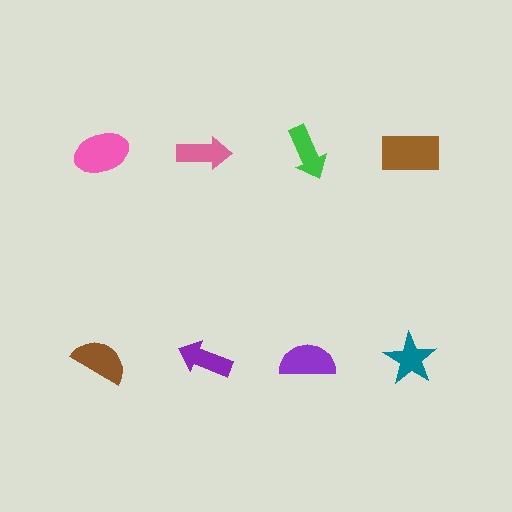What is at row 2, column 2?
A purple arrow.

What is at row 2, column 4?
A teal star.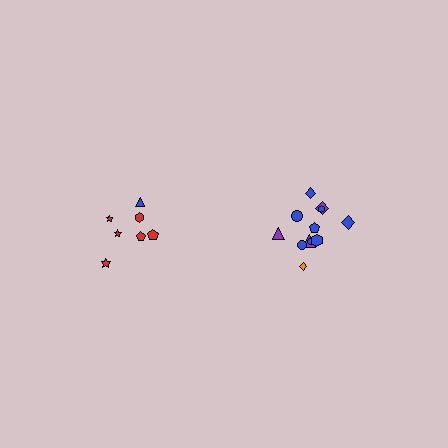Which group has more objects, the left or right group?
The right group.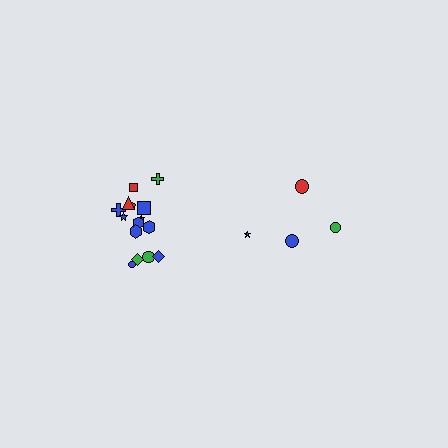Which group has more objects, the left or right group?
The left group.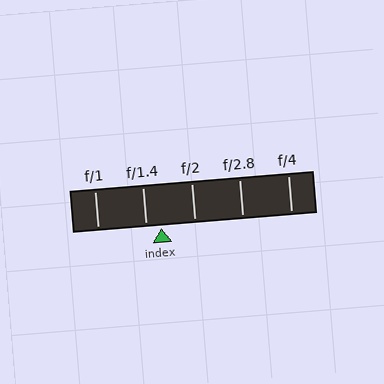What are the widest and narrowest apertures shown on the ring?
The widest aperture shown is f/1 and the narrowest is f/4.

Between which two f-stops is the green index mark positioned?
The index mark is between f/1.4 and f/2.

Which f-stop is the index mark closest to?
The index mark is closest to f/1.4.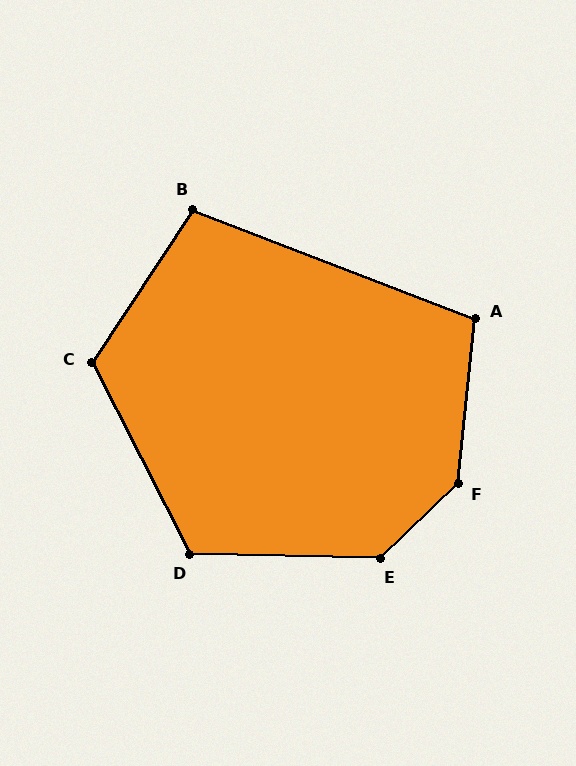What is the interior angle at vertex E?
Approximately 135 degrees (obtuse).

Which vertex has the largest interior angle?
F, at approximately 139 degrees.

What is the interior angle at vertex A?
Approximately 105 degrees (obtuse).